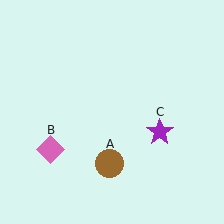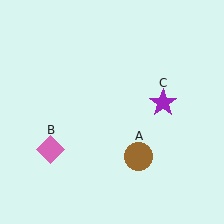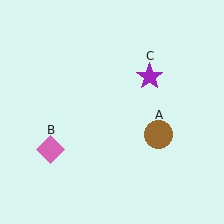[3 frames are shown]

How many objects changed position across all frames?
2 objects changed position: brown circle (object A), purple star (object C).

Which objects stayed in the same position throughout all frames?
Pink diamond (object B) remained stationary.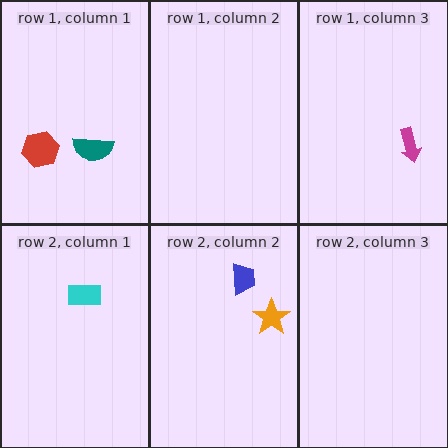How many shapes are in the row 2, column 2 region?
2.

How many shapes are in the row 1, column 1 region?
2.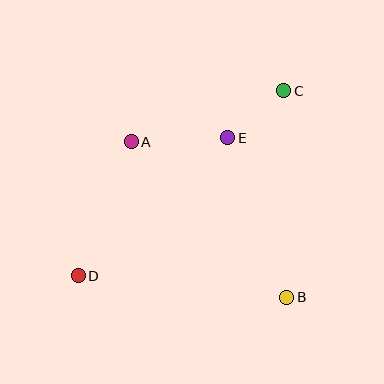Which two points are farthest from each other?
Points C and D are farthest from each other.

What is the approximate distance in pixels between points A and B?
The distance between A and B is approximately 220 pixels.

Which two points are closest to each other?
Points C and E are closest to each other.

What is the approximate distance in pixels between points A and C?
The distance between A and C is approximately 161 pixels.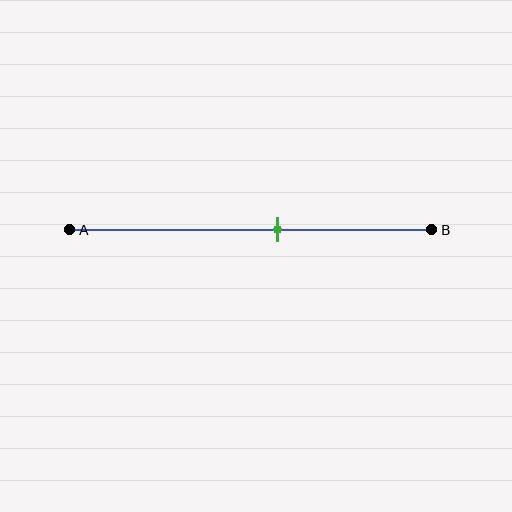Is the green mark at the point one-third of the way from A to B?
No, the mark is at about 55% from A, not at the 33% one-third point.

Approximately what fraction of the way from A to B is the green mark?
The green mark is approximately 55% of the way from A to B.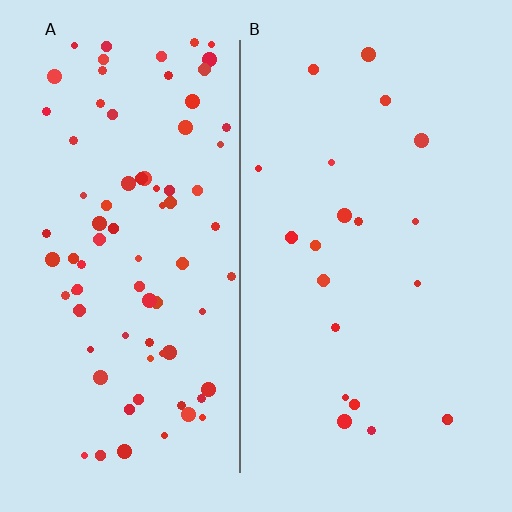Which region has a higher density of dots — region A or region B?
A (the left).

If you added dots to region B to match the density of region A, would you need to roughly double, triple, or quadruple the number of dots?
Approximately quadruple.